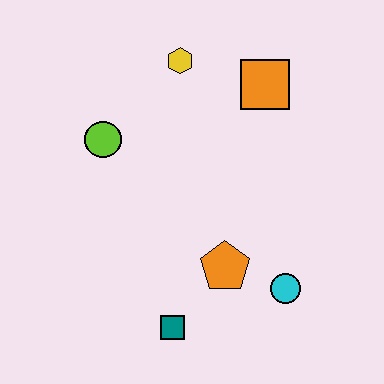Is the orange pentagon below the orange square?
Yes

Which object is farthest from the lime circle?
The cyan circle is farthest from the lime circle.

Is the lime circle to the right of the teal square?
No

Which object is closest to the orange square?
The yellow hexagon is closest to the orange square.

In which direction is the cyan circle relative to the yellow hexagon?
The cyan circle is below the yellow hexagon.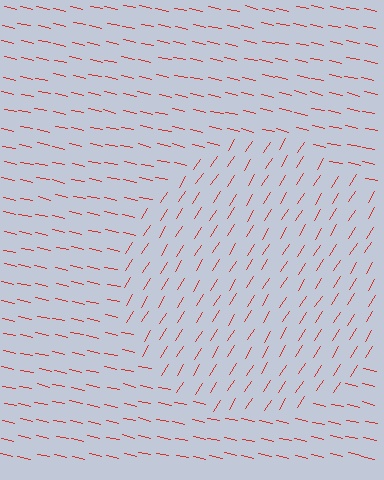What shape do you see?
I see a circle.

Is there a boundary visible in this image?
Yes, there is a texture boundary formed by a change in line orientation.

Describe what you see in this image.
The image is filled with small red line segments. A circle region in the image has lines oriented differently from the surrounding lines, creating a visible texture boundary.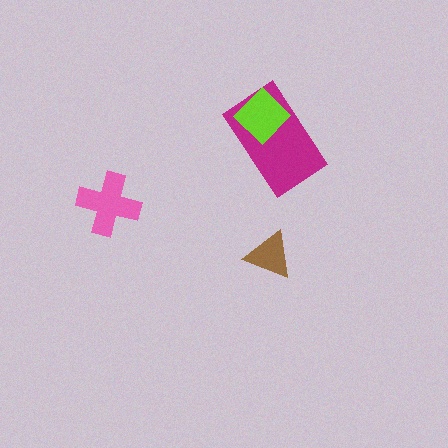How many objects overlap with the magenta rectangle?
1 object overlaps with the magenta rectangle.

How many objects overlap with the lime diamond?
1 object overlaps with the lime diamond.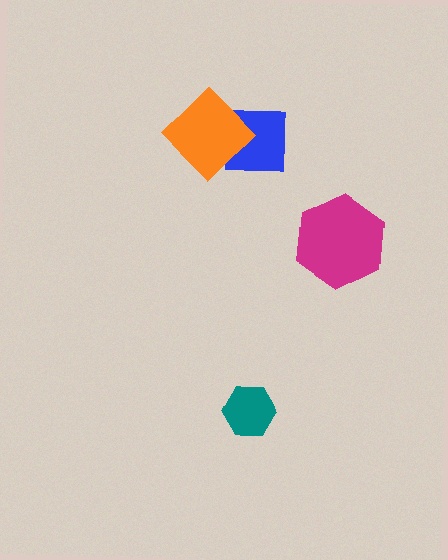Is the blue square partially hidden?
Yes, it is partially covered by another shape.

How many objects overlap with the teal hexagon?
0 objects overlap with the teal hexagon.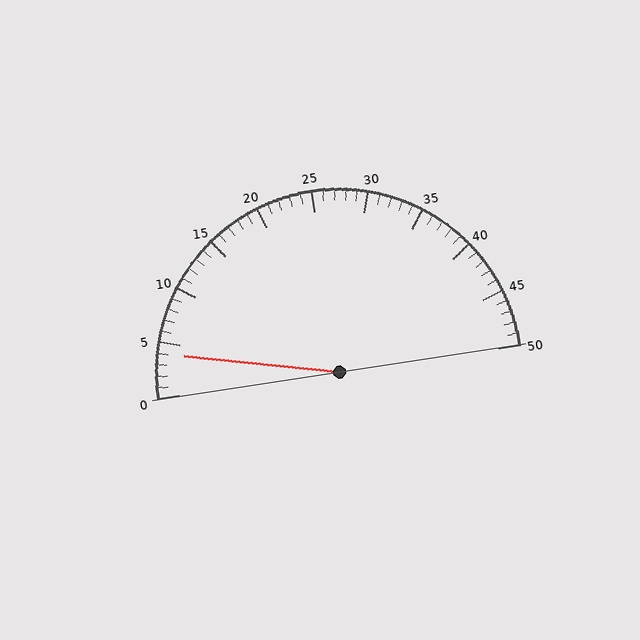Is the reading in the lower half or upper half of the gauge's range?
The reading is in the lower half of the range (0 to 50).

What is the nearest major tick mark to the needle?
The nearest major tick mark is 5.